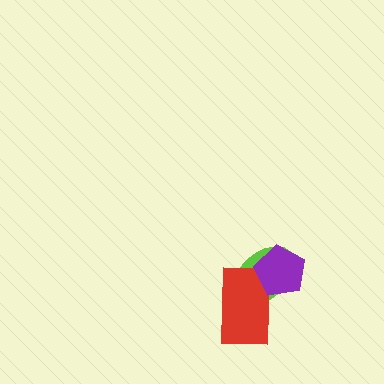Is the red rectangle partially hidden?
Yes, it is partially covered by another shape.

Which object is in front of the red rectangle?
The purple pentagon is in front of the red rectangle.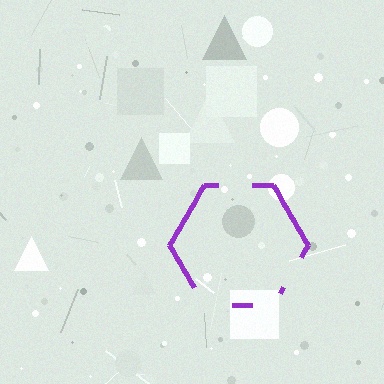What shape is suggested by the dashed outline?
The dashed outline suggests a hexagon.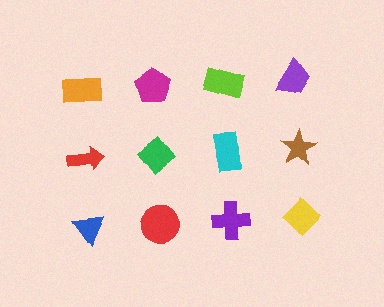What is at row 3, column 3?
A purple cross.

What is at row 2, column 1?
A red arrow.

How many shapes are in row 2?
4 shapes.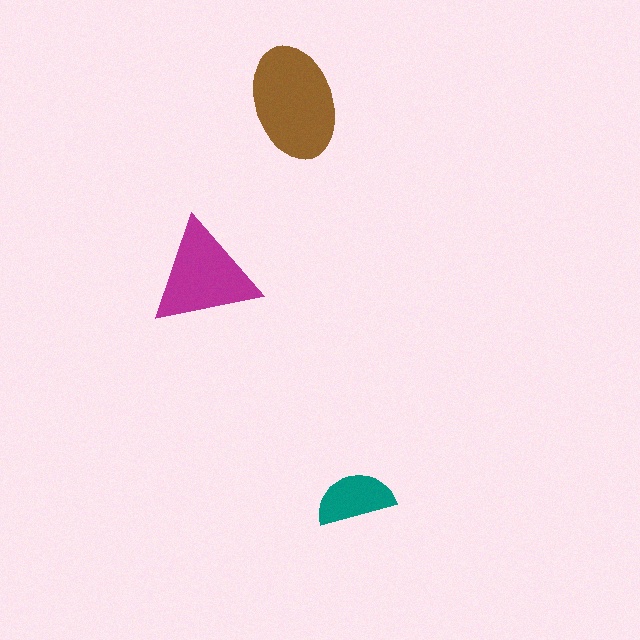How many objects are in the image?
There are 3 objects in the image.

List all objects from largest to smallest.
The brown ellipse, the magenta triangle, the teal semicircle.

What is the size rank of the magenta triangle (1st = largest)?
2nd.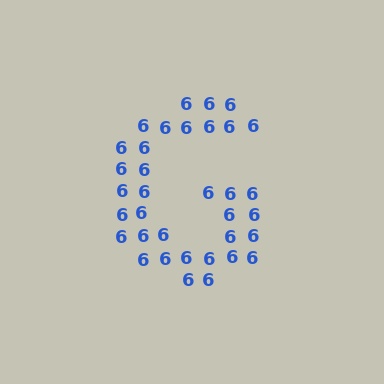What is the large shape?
The large shape is the letter G.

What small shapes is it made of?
It is made of small digit 6's.